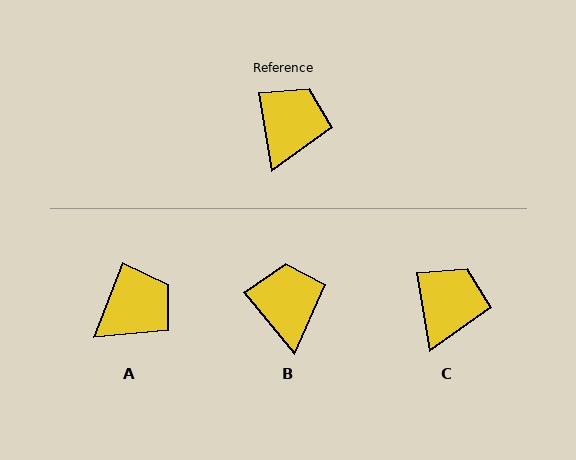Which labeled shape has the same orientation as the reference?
C.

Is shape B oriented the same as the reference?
No, it is off by about 30 degrees.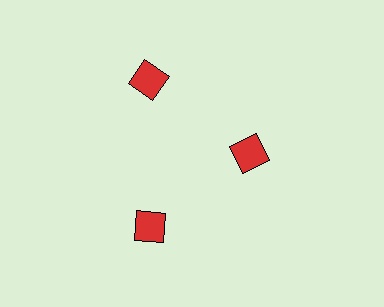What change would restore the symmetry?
The symmetry would be restored by moving it outward, back onto the ring so that all 3 squares sit at equal angles and equal distance from the center.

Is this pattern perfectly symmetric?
No. The 3 red squares are arranged in a ring, but one element near the 3 o'clock position is pulled inward toward the center, breaking the 3-fold rotational symmetry.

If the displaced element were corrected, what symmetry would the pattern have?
It would have 3-fold rotational symmetry — the pattern would map onto itself every 120 degrees.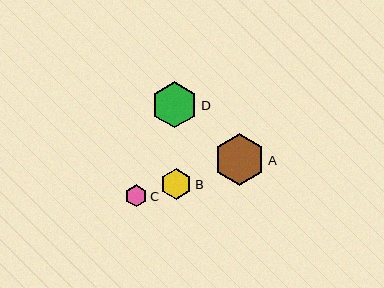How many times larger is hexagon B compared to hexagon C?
Hexagon B is approximately 1.4 times the size of hexagon C.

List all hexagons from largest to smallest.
From largest to smallest: A, D, B, C.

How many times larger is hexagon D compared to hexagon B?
Hexagon D is approximately 1.5 times the size of hexagon B.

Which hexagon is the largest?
Hexagon A is the largest with a size of approximately 52 pixels.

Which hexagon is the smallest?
Hexagon C is the smallest with a size of approximately 22 pixels.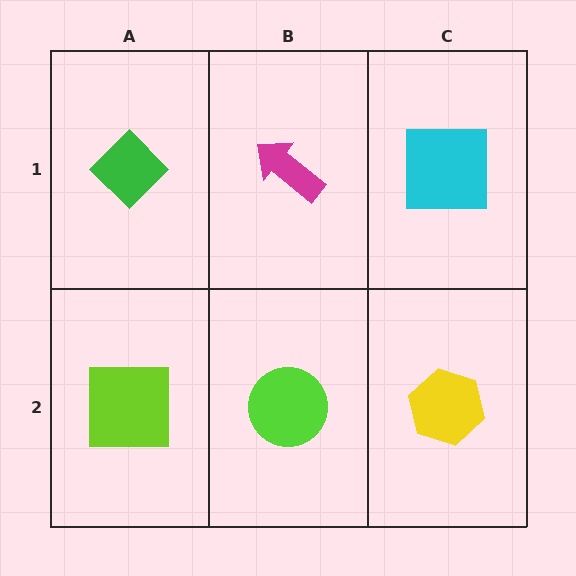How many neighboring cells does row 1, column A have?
2.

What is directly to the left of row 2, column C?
A lime circle.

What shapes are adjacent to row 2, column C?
A cyan square (row 1, column C), a lime circle (row 2, column B).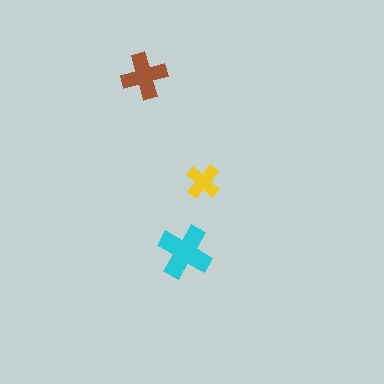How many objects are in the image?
There are 3 objects in the image.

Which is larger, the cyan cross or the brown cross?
The cyan one.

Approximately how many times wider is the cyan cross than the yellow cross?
About 1.5 times wider.